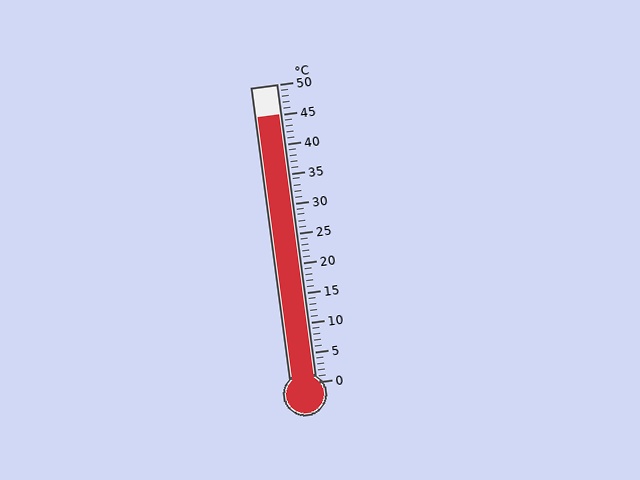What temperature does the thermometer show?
The thermometer shows approximately 45°C.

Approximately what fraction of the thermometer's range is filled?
The thermometer is filled to approximately 90% of its range.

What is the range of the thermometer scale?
The thermometer scale ranges from 0°C to 50°C.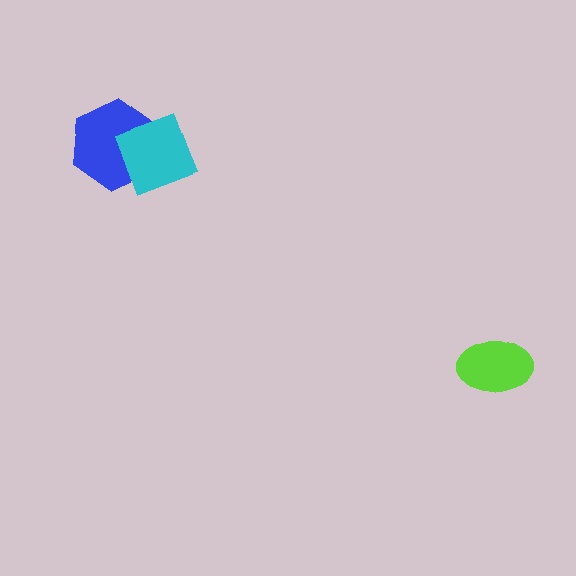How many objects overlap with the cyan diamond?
1 object overlaps with the cyan diamond.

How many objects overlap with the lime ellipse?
0 objects overlap with the lime ellipse.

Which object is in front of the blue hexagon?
The cyan diamond is in front of the blue hexagon.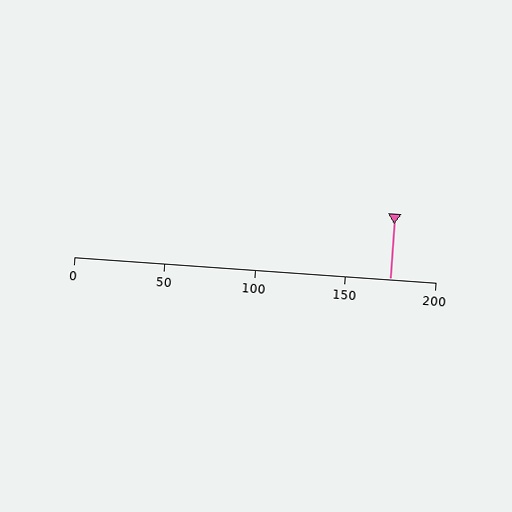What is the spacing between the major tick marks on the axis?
The major ticks are spaced 50 apart.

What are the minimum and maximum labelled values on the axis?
The axis runs from 0 to 200.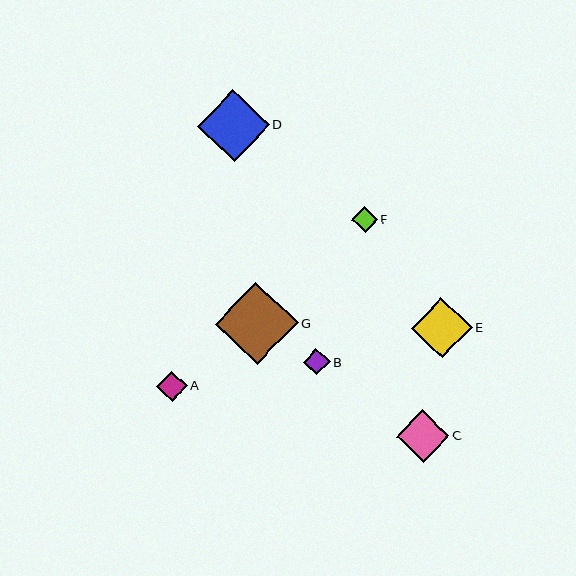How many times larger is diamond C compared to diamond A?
Diamond C is approximately 1.7 times the size of diamond A.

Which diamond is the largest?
Diamond G is the largest with a size of approximately 83 pixels.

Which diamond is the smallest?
Diamond F is the smallest with a size of approximately 26 pixels.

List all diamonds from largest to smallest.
From largest to smallest: G, D, E, C, A, B, F.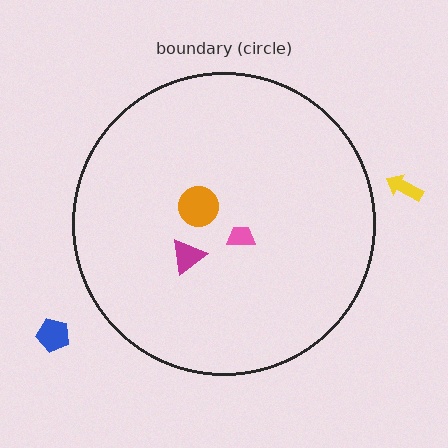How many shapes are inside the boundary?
3 inside, 2 outside.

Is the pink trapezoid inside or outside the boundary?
Inside.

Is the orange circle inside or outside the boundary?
Inside.